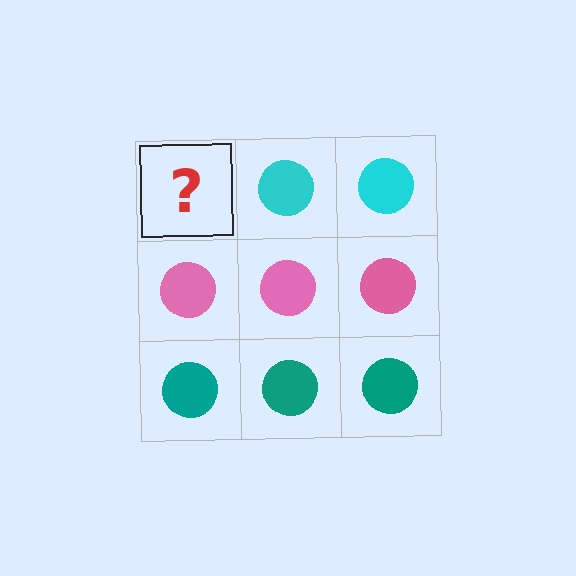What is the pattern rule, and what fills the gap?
The rule is that each row has a consistent color. The gap should be filled with a cyan circle.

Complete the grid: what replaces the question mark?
The question mark should be replaced with a cyan circle.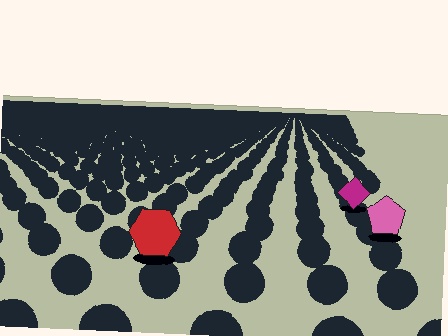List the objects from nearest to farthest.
From nearest to farthest: the red hexagon, the pink pentagon, the magenta diamond.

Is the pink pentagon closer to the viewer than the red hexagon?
No. The red hexagon is closer — you can tell from the texture gradient: the ground texture is coarser near it.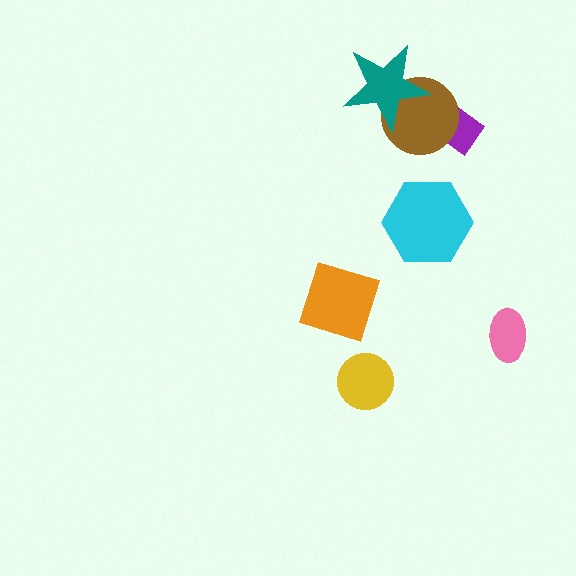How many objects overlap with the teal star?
1 object overlaps with the teal star.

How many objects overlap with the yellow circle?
0 objects overlap with the yellow circle.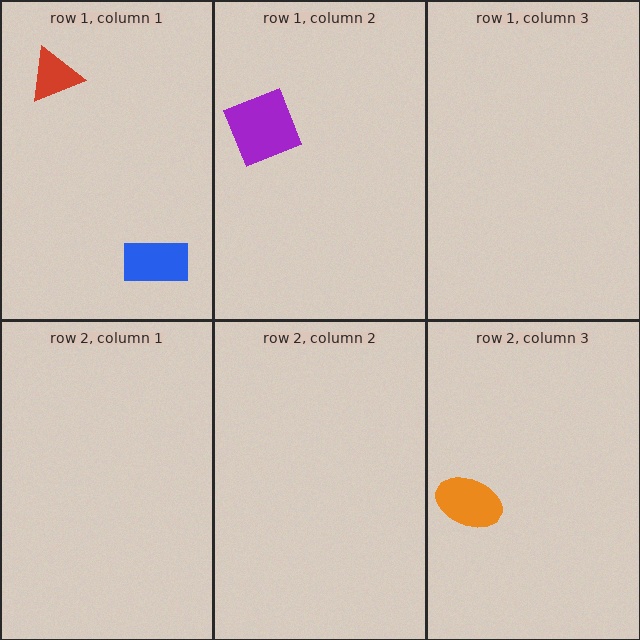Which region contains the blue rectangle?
The row 1, column 1 region.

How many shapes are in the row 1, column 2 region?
1.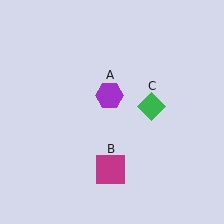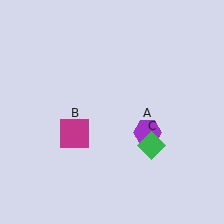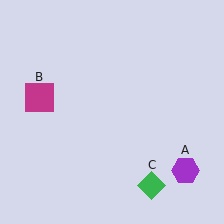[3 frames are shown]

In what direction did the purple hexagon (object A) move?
The purple hexagon (object A) moved down and to the right.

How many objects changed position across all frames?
3 objects changed position: purple hexagon (object A), magenta square (object B), green diamond (object C).